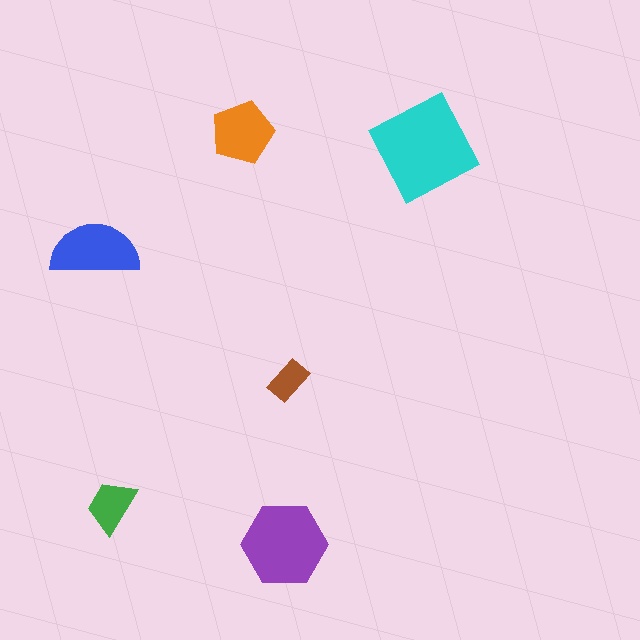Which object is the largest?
The cyan diamond.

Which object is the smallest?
The brown rectangle.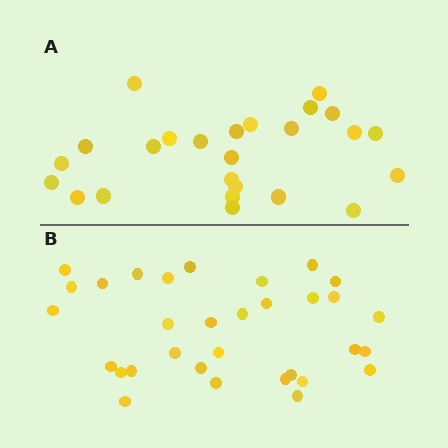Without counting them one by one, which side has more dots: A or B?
Region B (the bottom region) has more dots.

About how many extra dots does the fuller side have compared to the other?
Region B has roughly 8 or so more dots than region A.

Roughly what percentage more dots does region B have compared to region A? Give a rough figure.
About 30% more.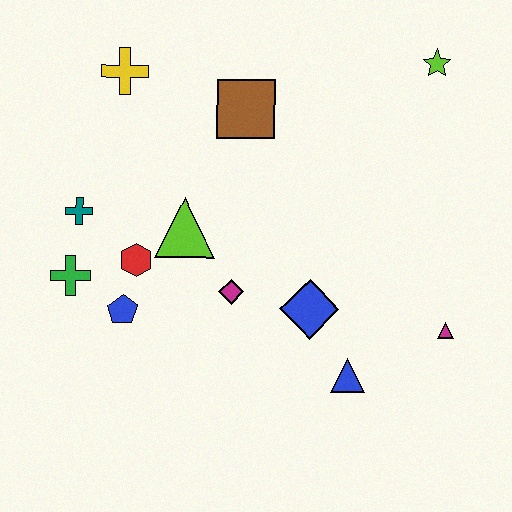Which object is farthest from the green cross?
The lime star is farthest from the green cross.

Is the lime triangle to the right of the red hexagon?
Yes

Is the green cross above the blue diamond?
Yes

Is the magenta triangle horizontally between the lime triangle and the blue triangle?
No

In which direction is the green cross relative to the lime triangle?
The green cross is to the left of the lime triangle.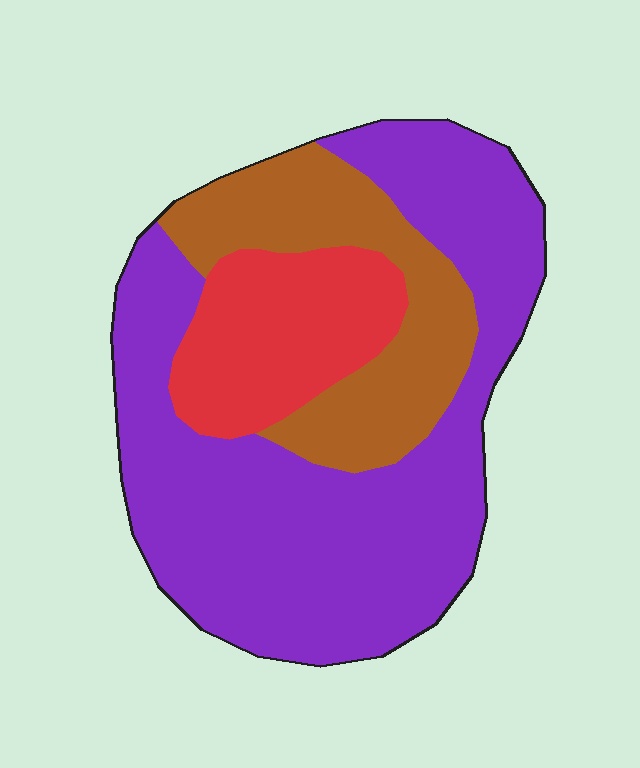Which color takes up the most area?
Purple, at roughly 60%.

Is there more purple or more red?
Purple.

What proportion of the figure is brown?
Brown covers about 25% of the figure.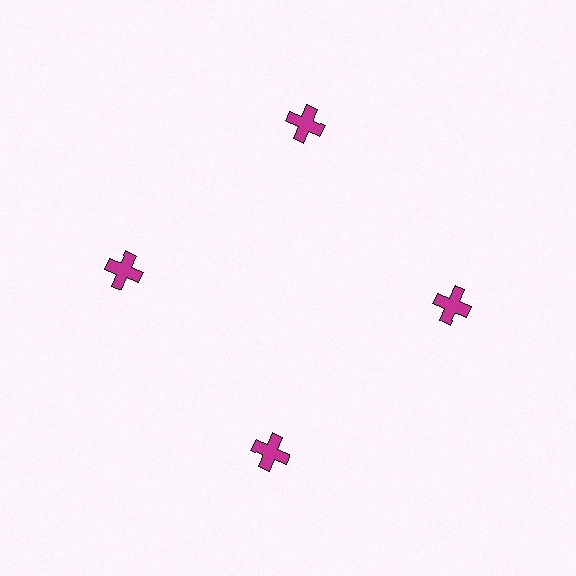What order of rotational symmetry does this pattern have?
This pattern has 4-fold rotational symmetry.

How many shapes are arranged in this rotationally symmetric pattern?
There are 4 shapes, arranged in 4 groups of 1.